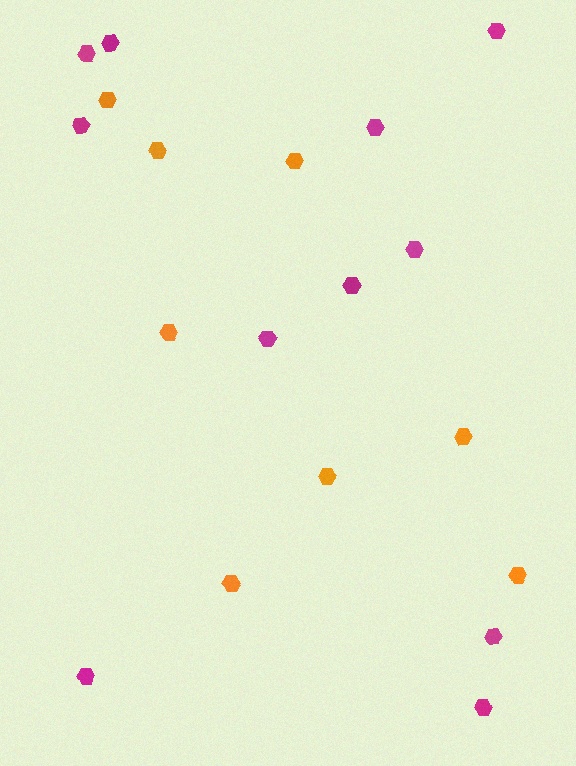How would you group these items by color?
There are 2 groups: one group of magenta hexagons (11) and one group of orange hexagons (8).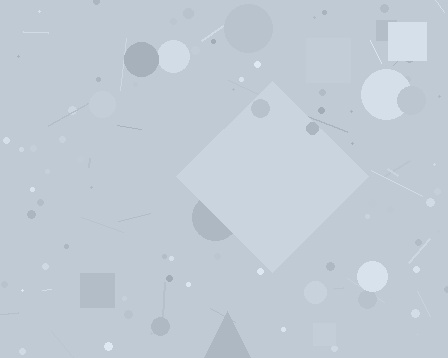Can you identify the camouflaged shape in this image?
The camouflaged shape is a diamond.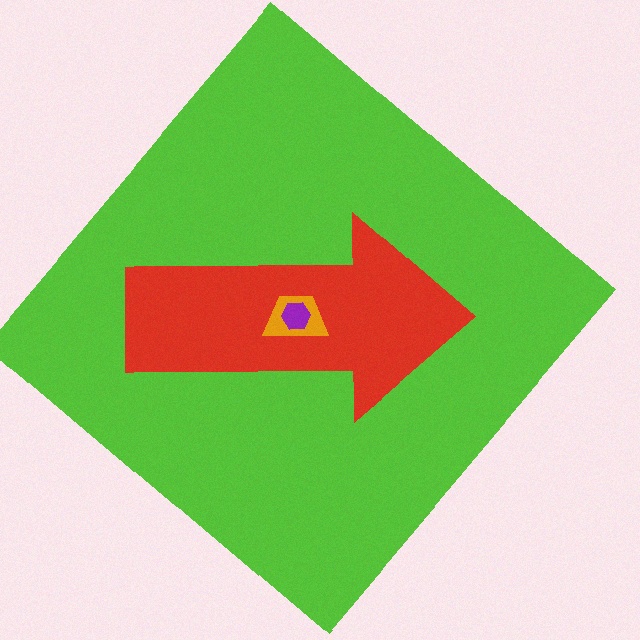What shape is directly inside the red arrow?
The orange trapezoid.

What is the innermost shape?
The purple hexagon.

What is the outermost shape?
The lime diamond.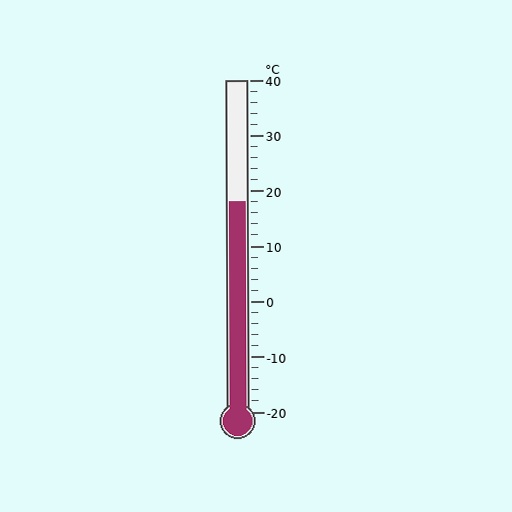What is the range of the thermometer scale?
The thermometer scale ranges from -20°C to 40°C.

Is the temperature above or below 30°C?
The temperature is below 30°C.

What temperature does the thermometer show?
The thermometer shows approximately 18°C.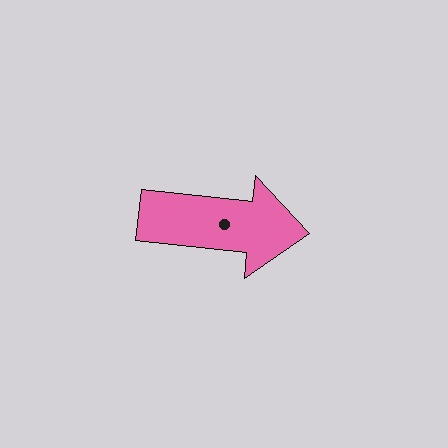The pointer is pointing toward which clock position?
Roughly 3 o'clock.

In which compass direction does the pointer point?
East.